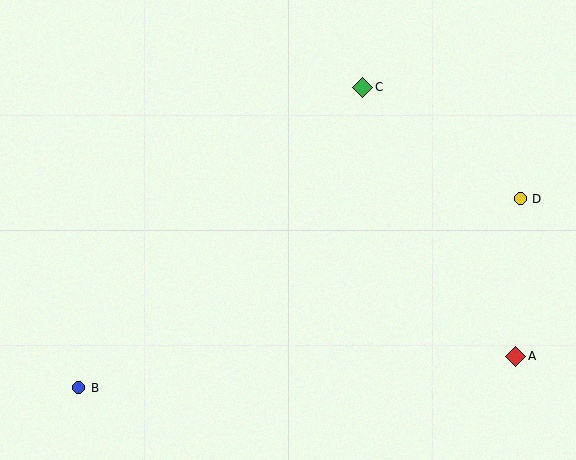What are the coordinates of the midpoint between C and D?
The midpoint between C and D is at (441, 143).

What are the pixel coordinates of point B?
Point B is at (79, 388).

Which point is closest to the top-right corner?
Point D is closest to the top-right corner.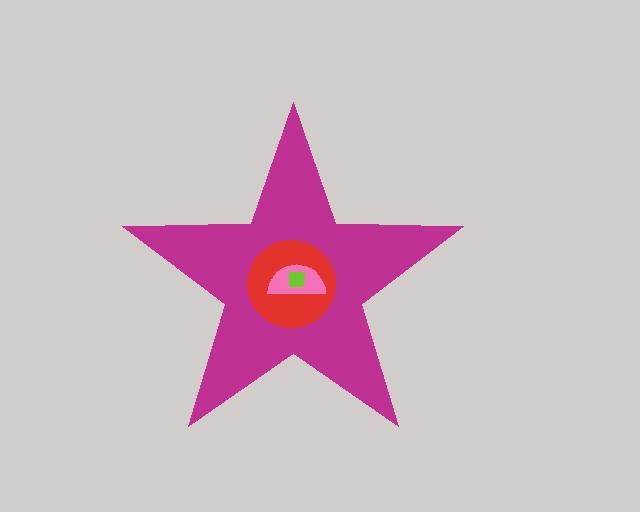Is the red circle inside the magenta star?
Yes.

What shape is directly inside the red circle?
The pink semicircle.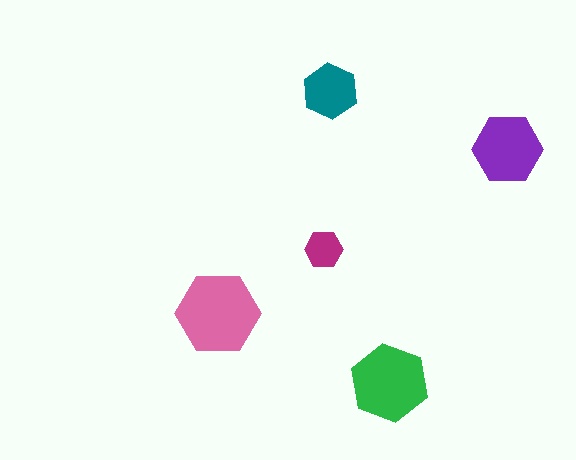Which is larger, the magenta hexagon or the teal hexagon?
The teal one.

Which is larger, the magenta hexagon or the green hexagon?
The green one.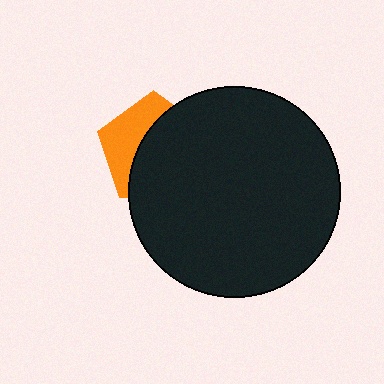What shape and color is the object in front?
The object in front is a black circle.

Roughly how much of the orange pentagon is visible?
A small part of it is visible (roughly 37%).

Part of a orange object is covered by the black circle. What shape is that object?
It is a pentagon.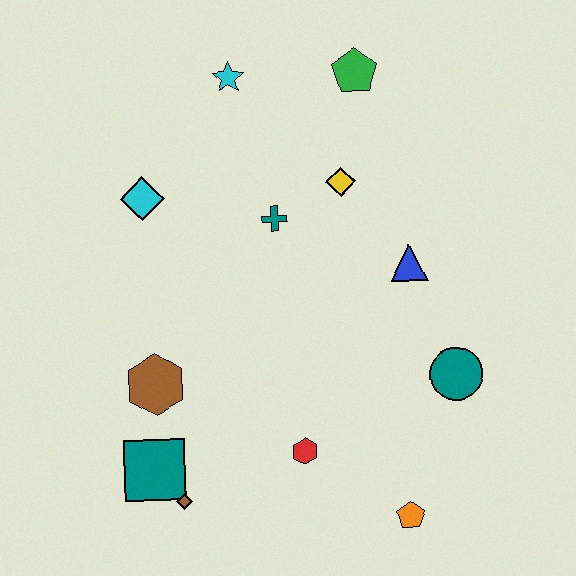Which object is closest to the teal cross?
The yellow diamond is closest to the teal cross.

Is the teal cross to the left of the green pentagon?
Yes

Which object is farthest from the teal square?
The green pentagon is farthest from the teal square.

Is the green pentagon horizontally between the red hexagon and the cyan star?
No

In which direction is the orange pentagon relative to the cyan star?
The orange pentagon is below the cyan star.